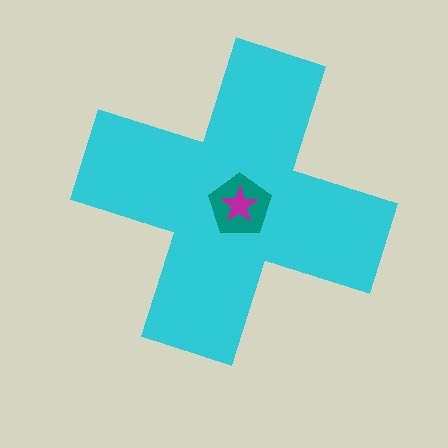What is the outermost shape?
The cyan cross.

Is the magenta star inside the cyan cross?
Yes.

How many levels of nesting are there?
3.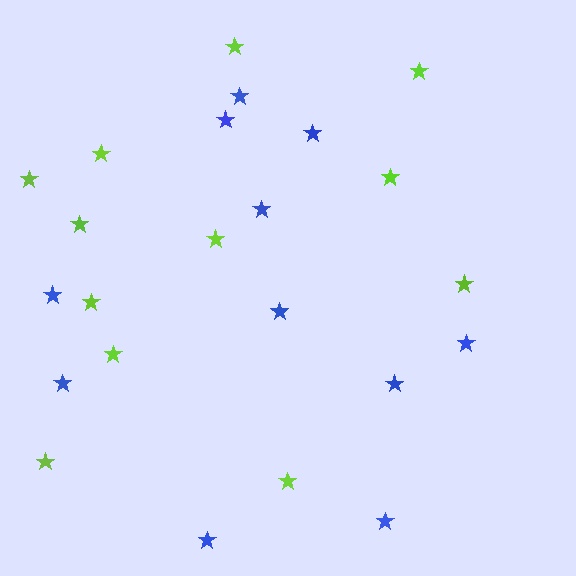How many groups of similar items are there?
There are 2 groups: one group of lime stars (12) and one group of blue stars (11).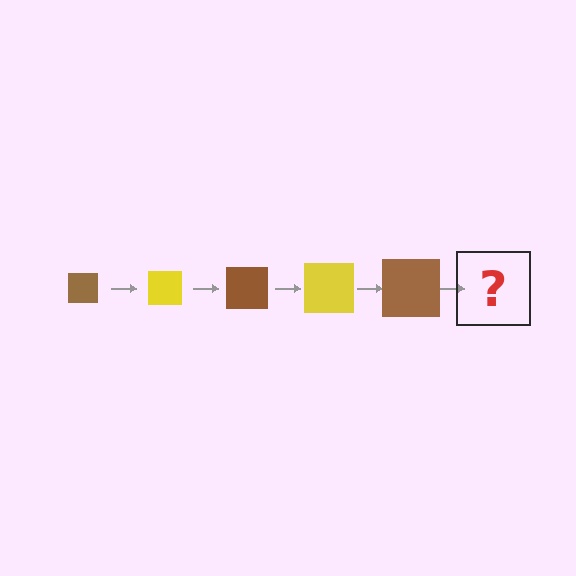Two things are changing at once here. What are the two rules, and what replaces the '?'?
The two rules are that the square grows larger each step and the color cycles through brown and yellow. The '?' should be a yellow square, larger than the previous one.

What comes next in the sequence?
The next element should be a yellow square, larger than the previous one.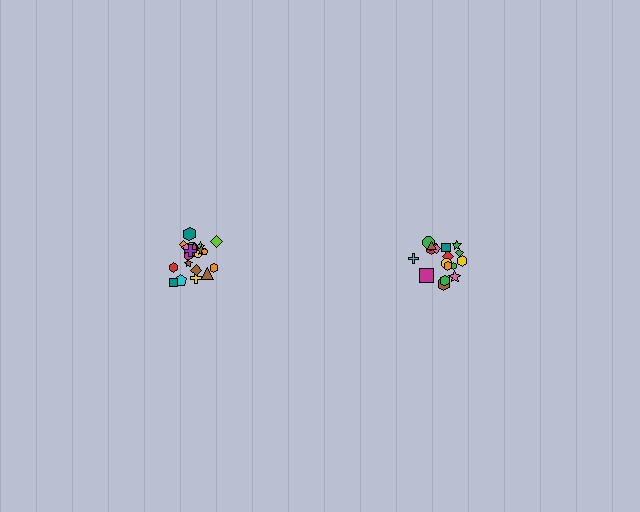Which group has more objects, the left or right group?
The left group.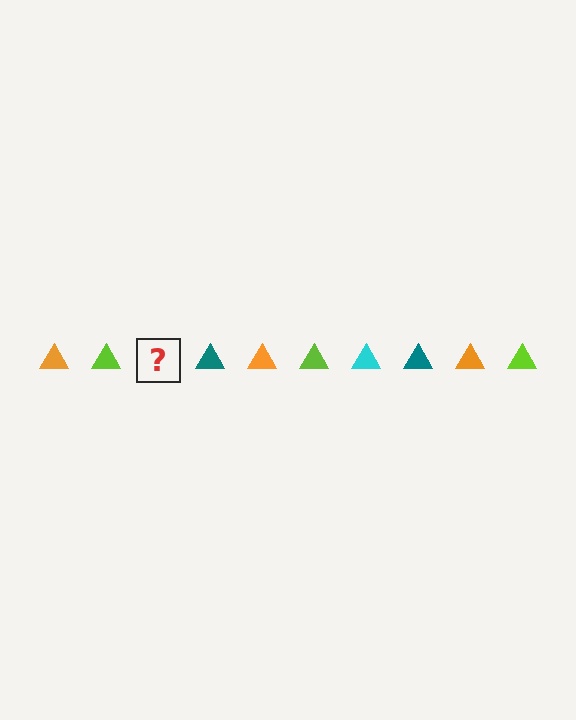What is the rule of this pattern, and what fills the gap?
The rule is that the pattern cycles through orange, lime, cyan, teal triangles. The gap should be filled with a cyan triangle.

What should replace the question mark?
The question mark should be replaced with a cyan triangle.